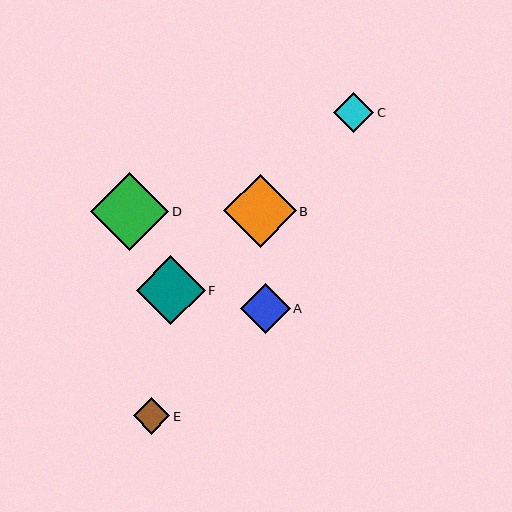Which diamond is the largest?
Diamond D is the largest with a size of approximately 78 pixels.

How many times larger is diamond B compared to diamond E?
Diamond B is approximately 2.0 times the size of diamond E.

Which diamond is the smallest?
Diamond E is the smallest with a size of approximately 36 pixels.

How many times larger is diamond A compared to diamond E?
Diamond A is approximately 1.4 times the size of diamond E.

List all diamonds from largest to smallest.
From largest to smallest: D, B, F, A, C, E.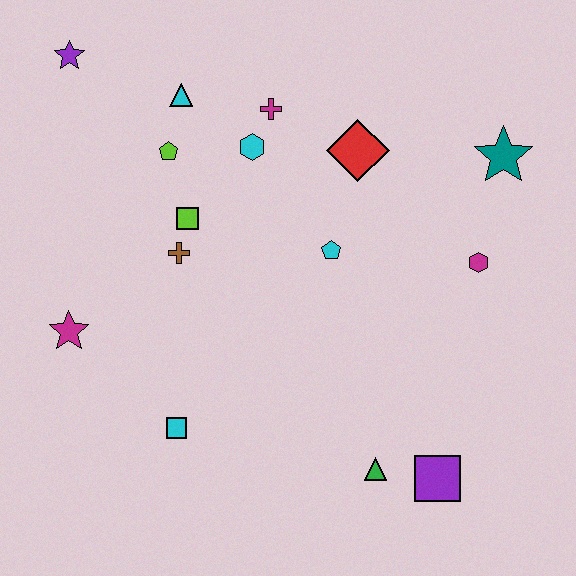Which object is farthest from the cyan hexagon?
The purple square is farthest from the cyan hexagon.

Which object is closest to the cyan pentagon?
The red diamond is closest to the cyan pentagon.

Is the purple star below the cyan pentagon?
No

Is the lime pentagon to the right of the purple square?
No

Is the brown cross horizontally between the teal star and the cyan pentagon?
No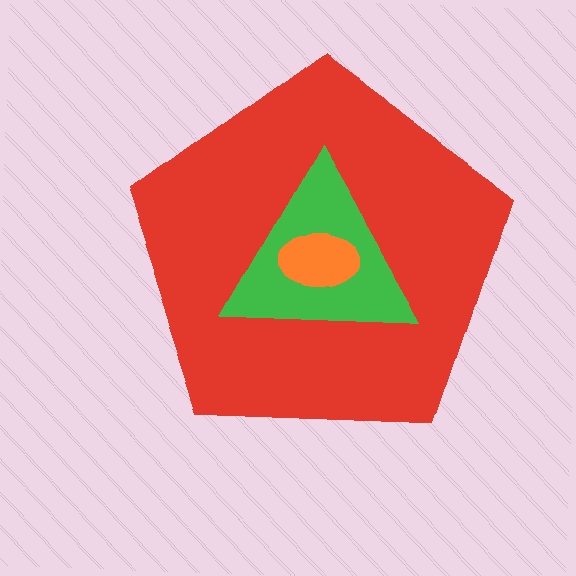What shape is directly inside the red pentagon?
The green triangle.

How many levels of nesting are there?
3.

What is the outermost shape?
The red pentagon.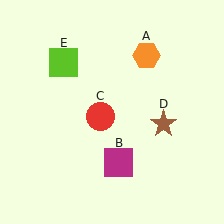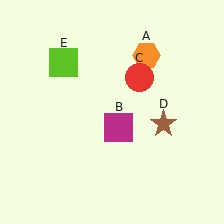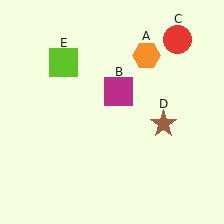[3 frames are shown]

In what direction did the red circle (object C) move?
The red circle (object C) moved up and to the right.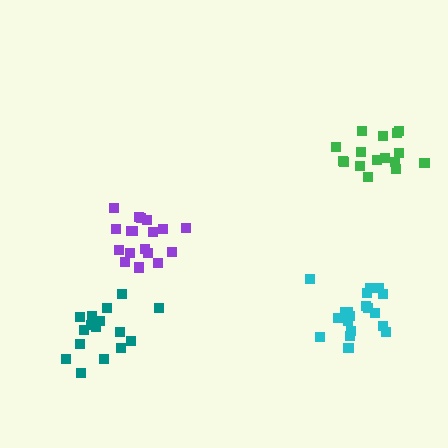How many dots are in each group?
Group 1: 16 dots, Group 2: 17 dots, Group 3: 19 dots, Group 4: 18 dots (70 total).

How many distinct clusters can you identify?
There are 4 distinct clusters.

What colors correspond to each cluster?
The clusters are colored: green, teal, cyan, purple.